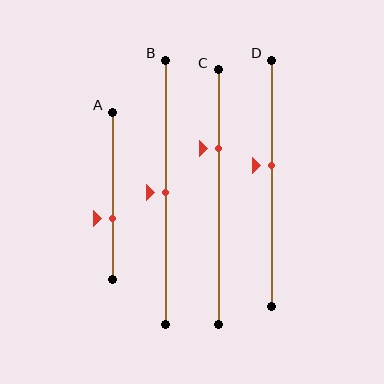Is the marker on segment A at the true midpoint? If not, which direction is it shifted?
No, the marker on segment A is shifted downward by about 13% of the segment length.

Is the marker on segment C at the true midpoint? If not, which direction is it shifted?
No, the marker on segment C is shifted upward by about 19% of the segment length.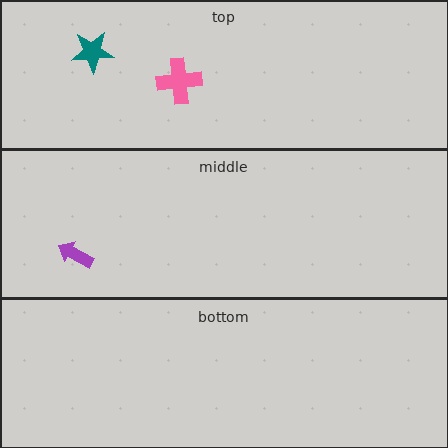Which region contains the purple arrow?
The middle region.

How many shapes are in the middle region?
1.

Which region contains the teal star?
The top region.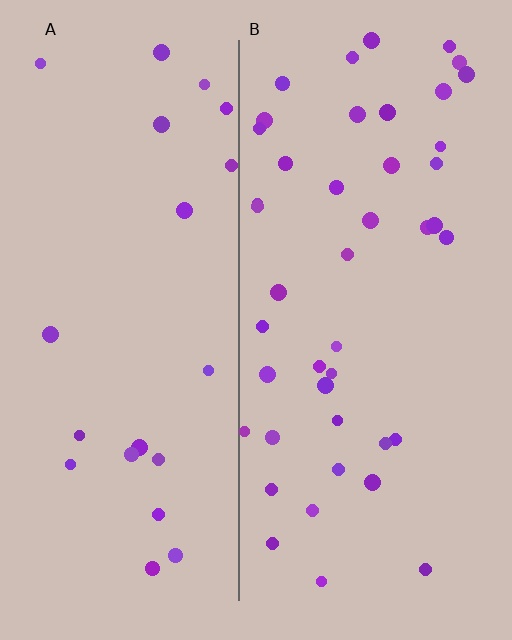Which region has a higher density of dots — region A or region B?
B (the right).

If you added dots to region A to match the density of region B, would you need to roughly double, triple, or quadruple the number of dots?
Approximately double.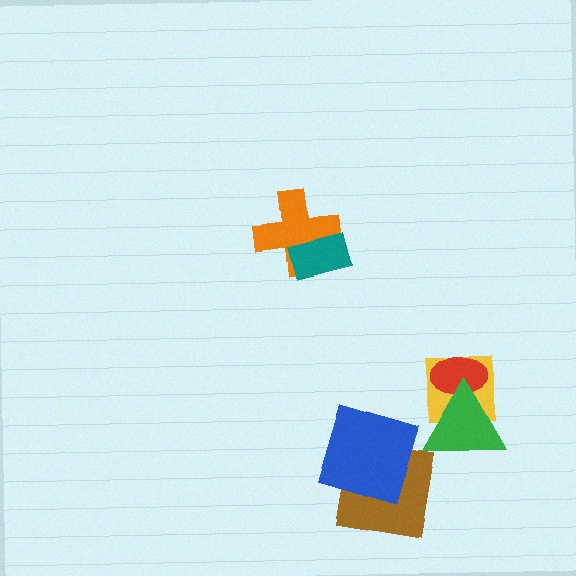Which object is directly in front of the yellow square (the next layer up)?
The red ellipse is directly in front of the yellow square.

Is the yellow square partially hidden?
Yes, it is partially covered by another shape.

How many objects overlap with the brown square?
1 object overlaps with the brown square.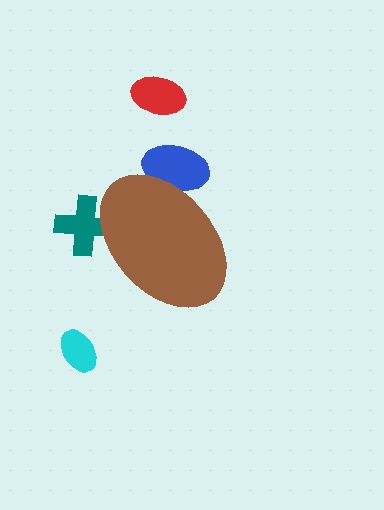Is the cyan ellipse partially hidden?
No, the cyan ellipse is fully visible.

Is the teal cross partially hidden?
Yes, the teal cross is partially hidden behind the brown ellipse.